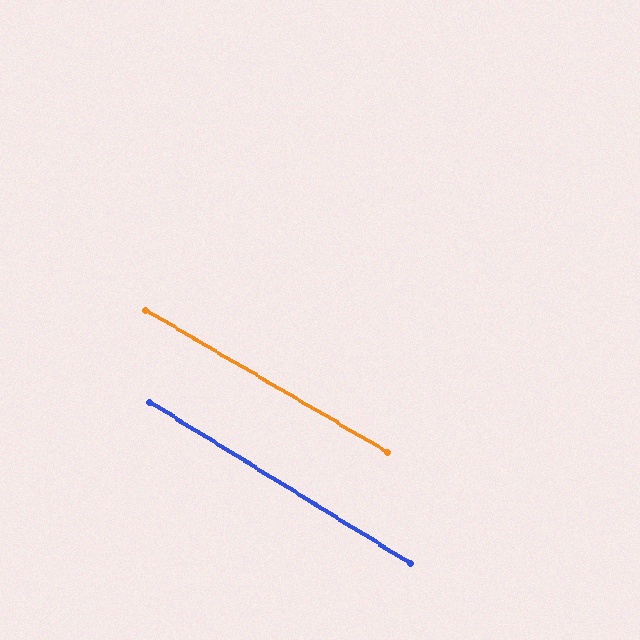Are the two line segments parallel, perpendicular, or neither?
Parallel — their directions differ by only 1.5°.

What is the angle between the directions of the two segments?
Approximately 1 degree.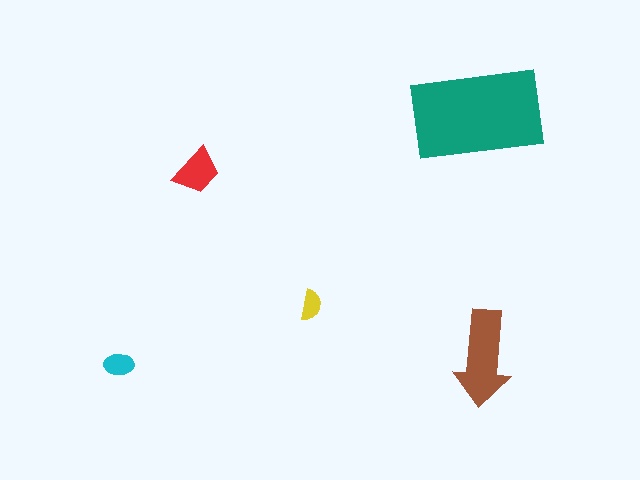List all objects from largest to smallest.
The teal rectangle, the brown arrow, the red trapezoid, the cyan ellipse, the yellow semicircle.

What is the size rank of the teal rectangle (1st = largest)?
1st.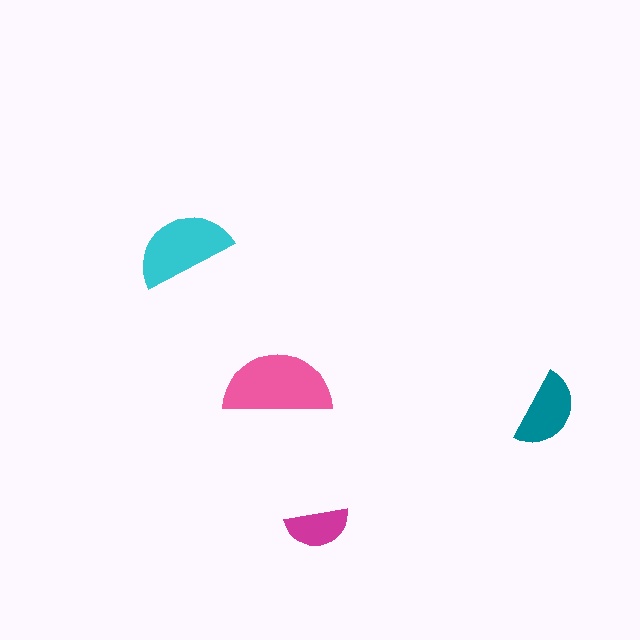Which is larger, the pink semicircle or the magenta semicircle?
The pink one.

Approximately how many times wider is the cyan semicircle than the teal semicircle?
About 1.5 times wider.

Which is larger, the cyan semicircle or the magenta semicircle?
The cyan one.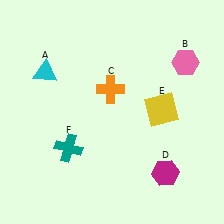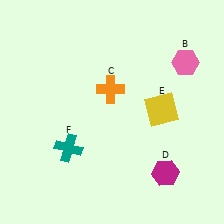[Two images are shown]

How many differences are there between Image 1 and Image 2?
There is 1 difference between the two images.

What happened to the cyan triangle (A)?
The cyan triangle (A) was removed in Image 2. It was in the top-left area of Image 1.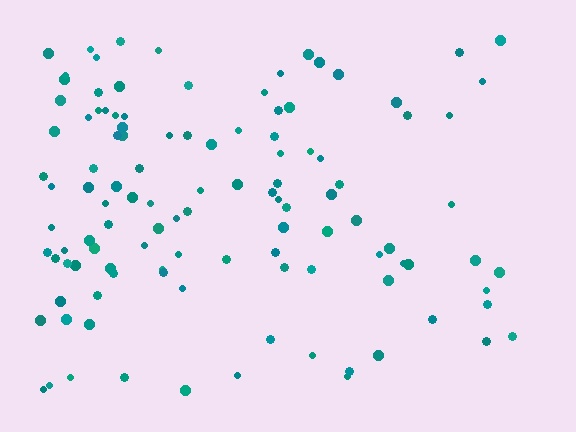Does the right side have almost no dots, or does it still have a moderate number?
Still a moderate number, just noticeably fewer than the left.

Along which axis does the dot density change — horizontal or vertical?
Horizontal.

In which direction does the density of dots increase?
From right to left, with the left side densest.